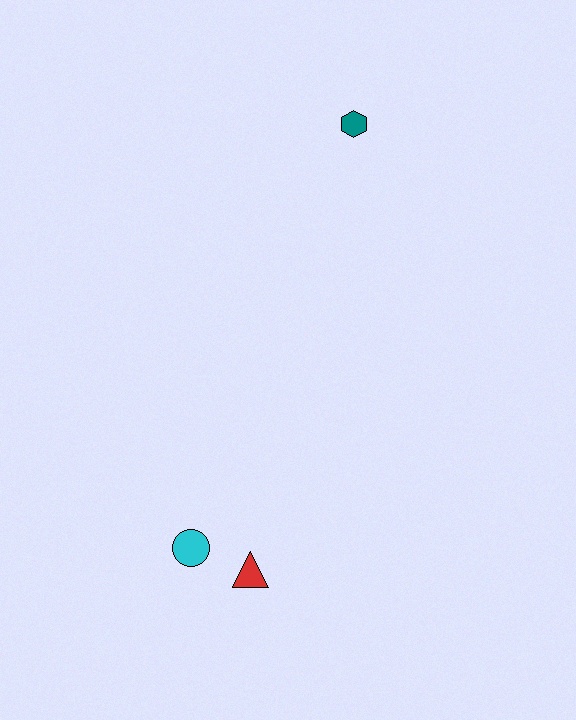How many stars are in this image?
There are no stars.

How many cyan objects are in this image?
There is 1 cyan object.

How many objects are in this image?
There are 3 objects.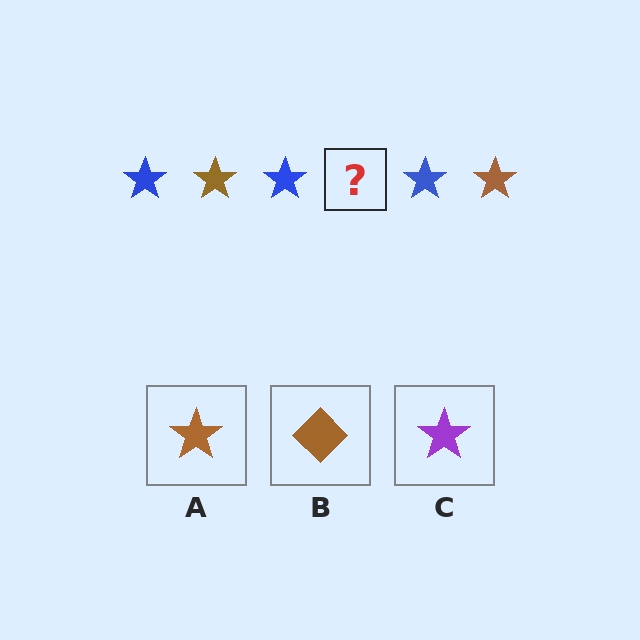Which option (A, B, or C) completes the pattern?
A.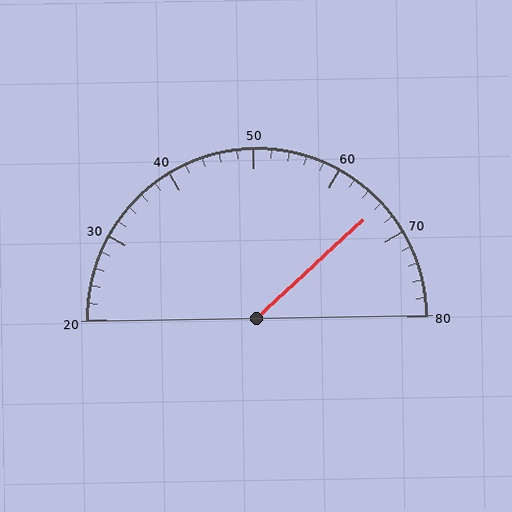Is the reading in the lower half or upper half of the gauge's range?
The reading is in the upper half of the range (20 to 80).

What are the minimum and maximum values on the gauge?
The gauge ranges from 20 to 80.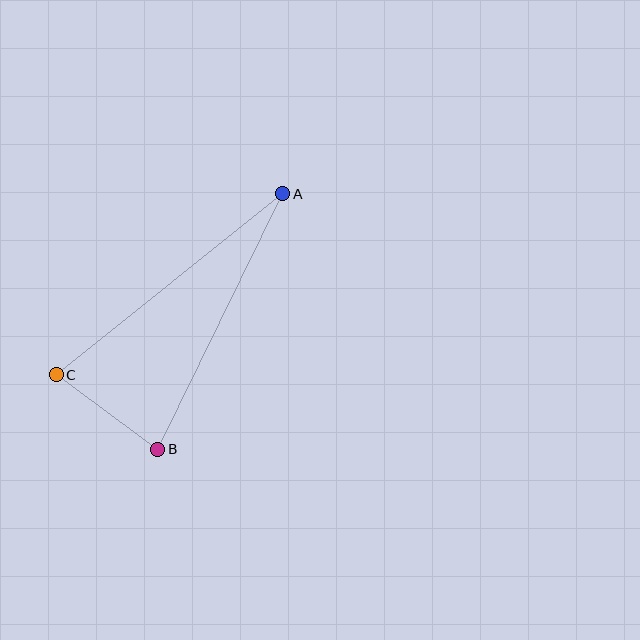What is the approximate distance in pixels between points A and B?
The distance between A and B is approximately 285 pixels.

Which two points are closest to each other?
Points B and C are closest to each other.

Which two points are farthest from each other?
Points A and C are farthest from each other.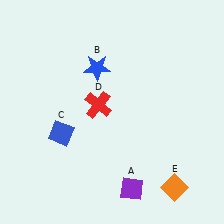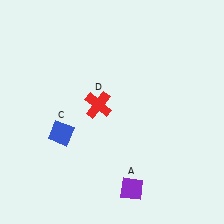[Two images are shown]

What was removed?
The blue star (B), the orange diamond (E) were removed in Image 2.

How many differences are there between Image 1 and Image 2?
There are 2 differences between the two images.